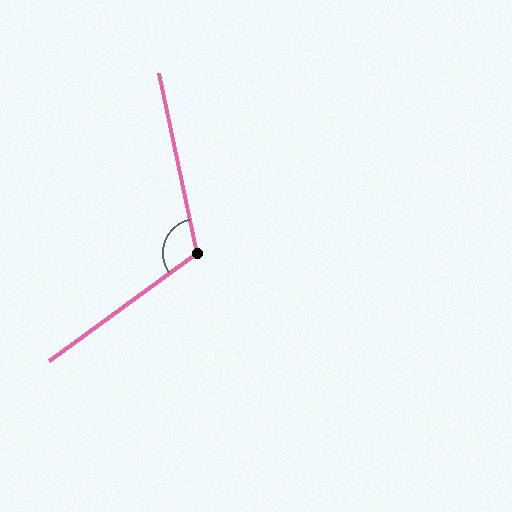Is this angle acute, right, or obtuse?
It is obtuse.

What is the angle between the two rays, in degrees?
Approximately 115 degrees.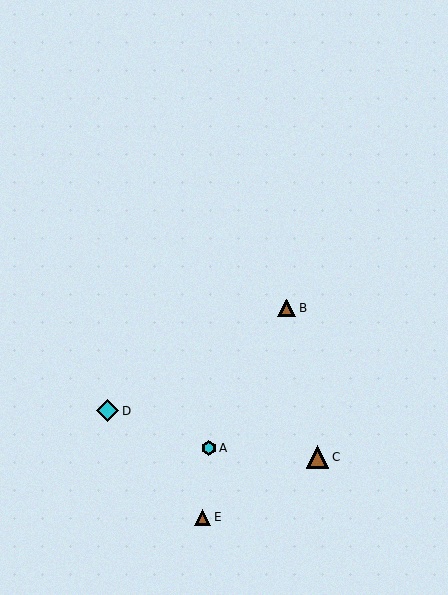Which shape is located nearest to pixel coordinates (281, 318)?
The brown triangle (labeled B) at (287, 308) is nearest to that location.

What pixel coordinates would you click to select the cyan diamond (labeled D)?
Click at (108, 411) to select the cyan diamond D.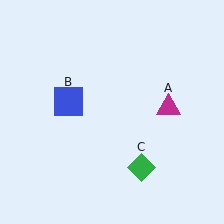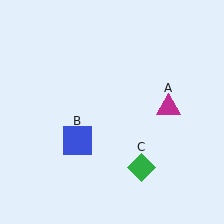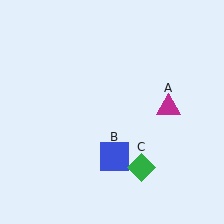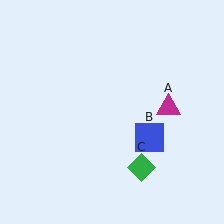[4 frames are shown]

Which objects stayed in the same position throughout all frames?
Magenta triangle (object A) and green diamond (object C) remained stationary.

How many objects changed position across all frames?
1 object changed position: blue square (object B).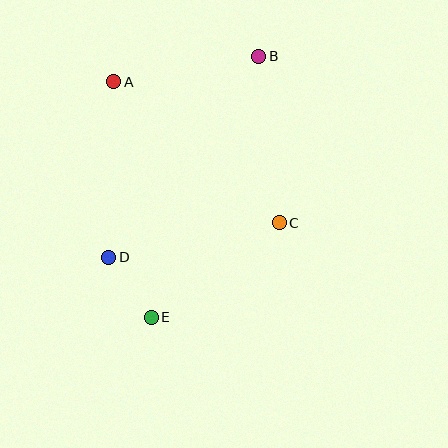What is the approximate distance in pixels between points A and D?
The distance between A and D is approximately 176 pixels.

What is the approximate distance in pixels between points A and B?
The distance between A and B is approximately 147 pixels.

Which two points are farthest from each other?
Points B and E are farthest from each other.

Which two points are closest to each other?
Points D and E are closest to each other.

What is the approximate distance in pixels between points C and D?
The distance between C and D is approximately 174 pixels.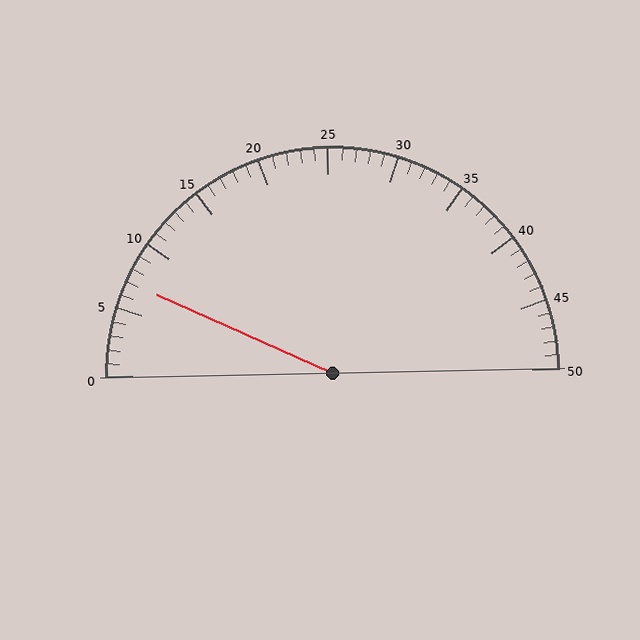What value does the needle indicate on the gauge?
The needle indicates approximately 7.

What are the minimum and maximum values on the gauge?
The gauge ranges from 0 to 50.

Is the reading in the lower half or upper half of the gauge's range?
The reading is in the lower half of the range (0 to 50).